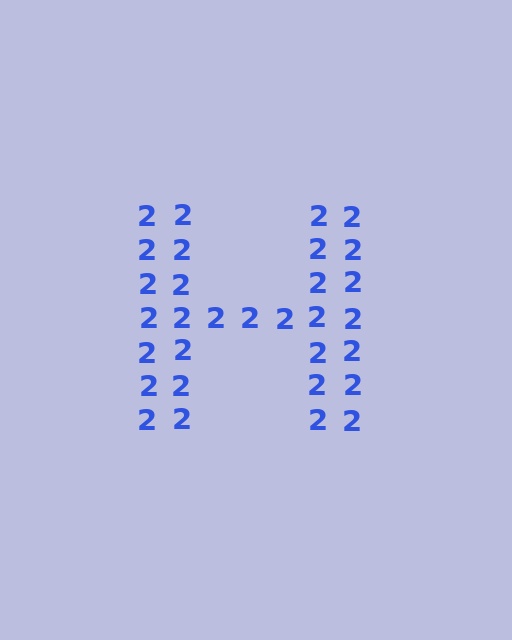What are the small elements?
The small elements are digit 2's.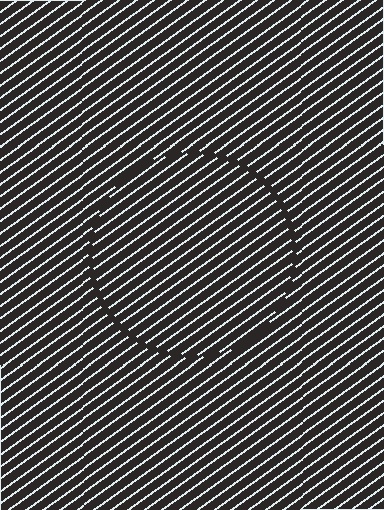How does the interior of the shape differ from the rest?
The interior of the shape contains the same grating, shifted by half a period — the contour is defined by the phase discontinuity where line-ends from the inner and outer gratings abut.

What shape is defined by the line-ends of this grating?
An illusory circle. The interior of the shape contains the same grating, shifted by half a period — the contour is defined by the phase discontinuity where line-ends from the inner and outer gratings abut.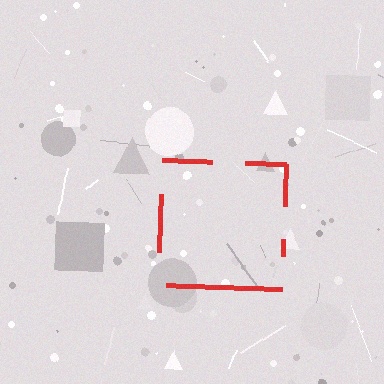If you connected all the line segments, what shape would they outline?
They would outline a square.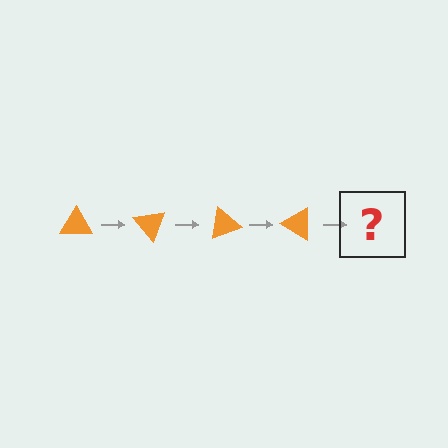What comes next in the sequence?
The next element should be an orange triangle rotated 200 degrees.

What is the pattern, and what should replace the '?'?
The pattern is that the triangle rotates 50 degrees each step. The '?' should be an orange triangle rotated 200 degrees.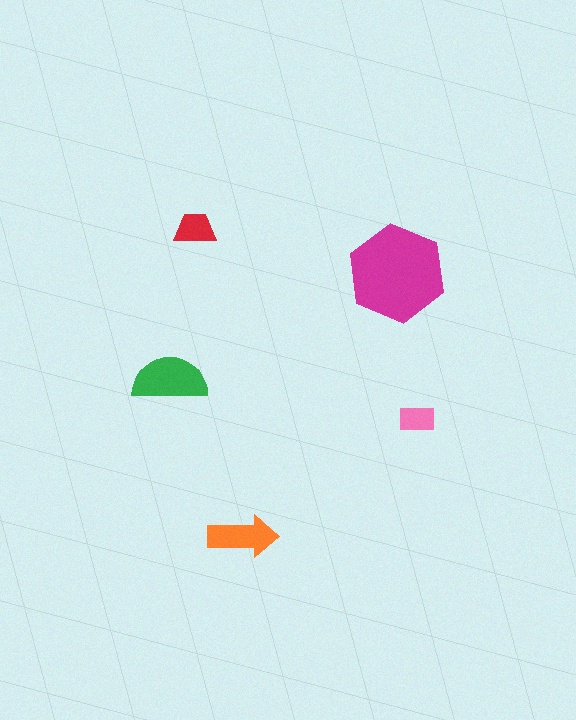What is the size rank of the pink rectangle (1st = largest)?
5th.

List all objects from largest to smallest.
The magenta hexagon, the green semicircle, the orange arrow, the red trapezoid, the pink rectangle.